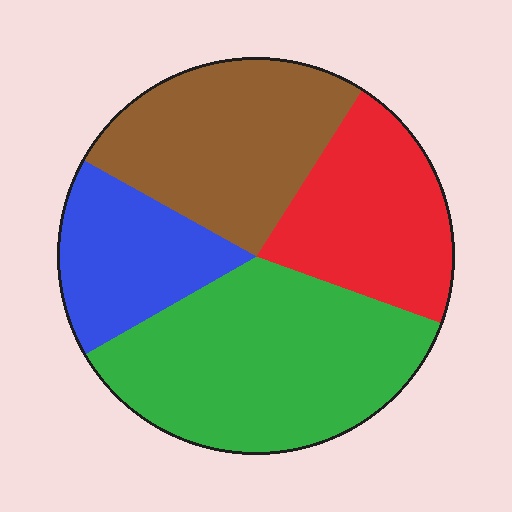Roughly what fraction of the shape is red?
Red covers 21% of the shape.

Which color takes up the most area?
Green, at roughly 35%.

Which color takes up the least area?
Blue, at roughly 15%.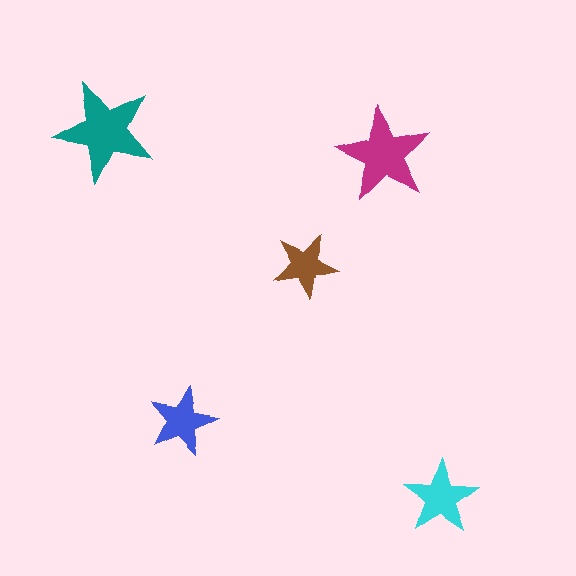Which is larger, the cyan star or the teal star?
The teal one.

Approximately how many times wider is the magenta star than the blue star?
About 1.5 times wider.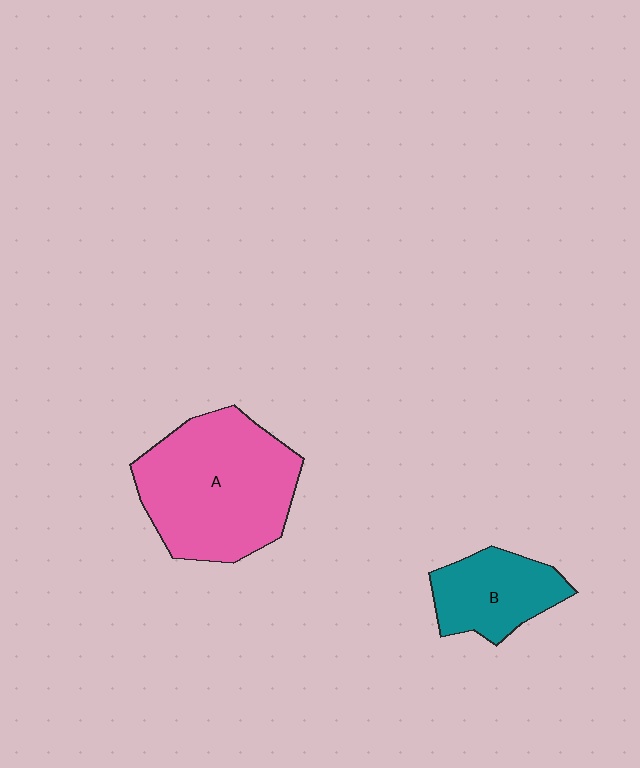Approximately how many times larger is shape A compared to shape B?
Approximately 2.1 times.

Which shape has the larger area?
Shape A (pink).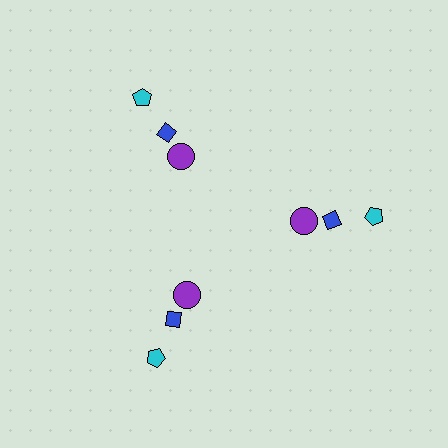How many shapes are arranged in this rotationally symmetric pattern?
There are 9 shapes, arranged in 3 groups of 3.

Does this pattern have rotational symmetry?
Yes, this pattern has 3-fold rotational symmetry. It looks the same after rotating 120 degrees around the center.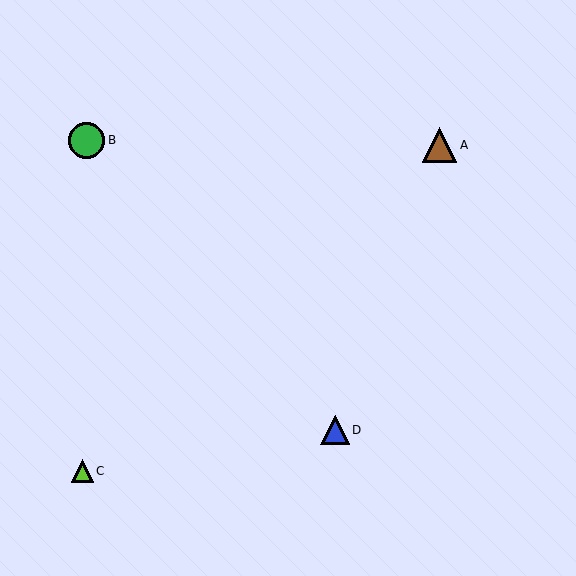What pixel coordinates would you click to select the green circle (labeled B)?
Click at (86, 140) to select the green circle B.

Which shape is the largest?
The green circle (labeled B) is the largest.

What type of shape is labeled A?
Shape A is a brown triangle.